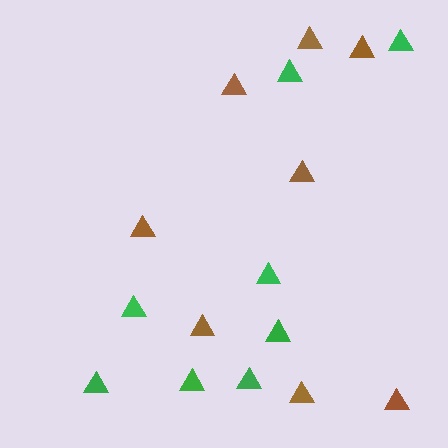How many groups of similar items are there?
There are 2 groups: one group of brown triangles (8) and one group of green triangles (8).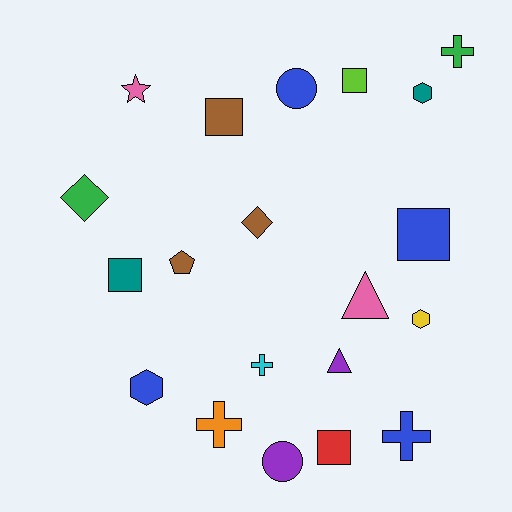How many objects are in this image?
There are 20 objects.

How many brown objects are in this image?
There are 3 brown objects.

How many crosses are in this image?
There are 4 crosses.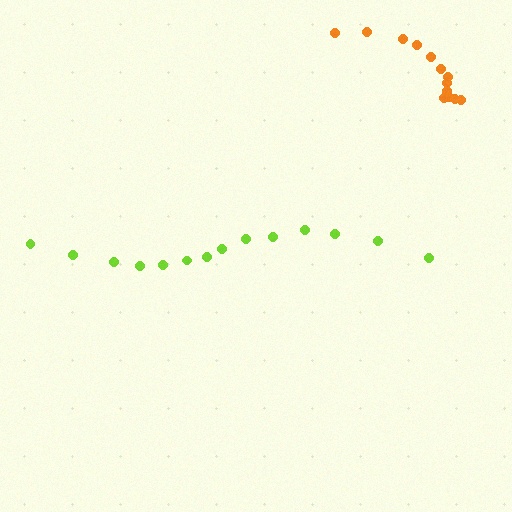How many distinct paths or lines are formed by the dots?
There are 2 distinct paths.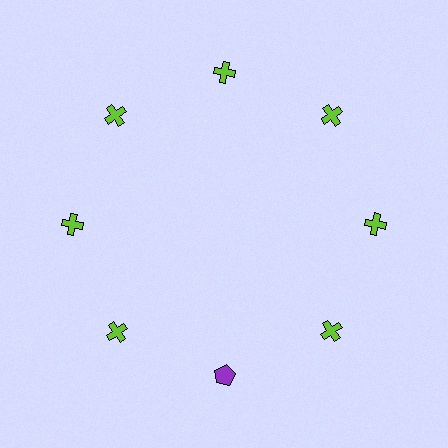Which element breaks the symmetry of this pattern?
The purple pentagon at roughly the 6 o'clock position breaks the symmetry. All other shapes are lime crosses.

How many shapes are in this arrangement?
There are 8 shapes arranged in a ring pattern.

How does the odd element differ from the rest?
It differs in both color (purple instead of lime) and shape (pentagon instead of cross).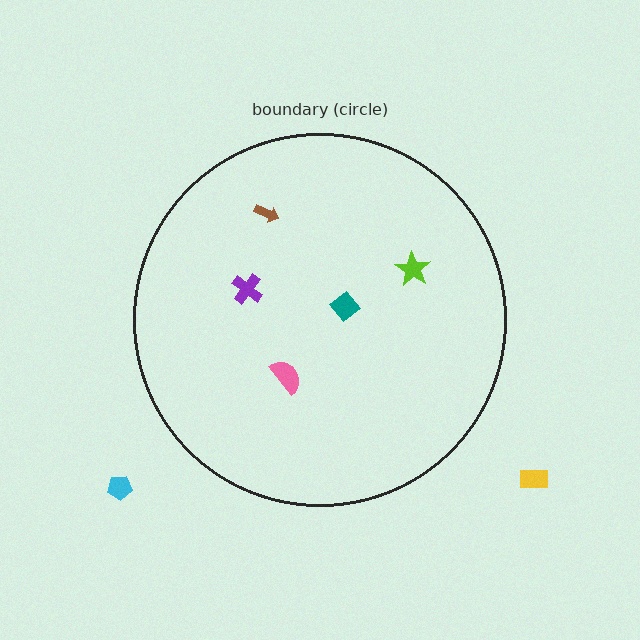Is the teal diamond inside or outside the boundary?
Inside.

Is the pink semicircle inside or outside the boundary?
Inside.